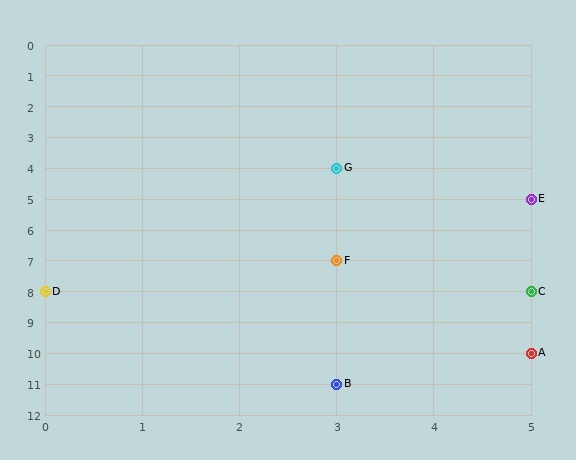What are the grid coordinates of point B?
Point B is at grid coordinates (3, 11).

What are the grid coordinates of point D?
Point D is at grid coordinates (0, 8).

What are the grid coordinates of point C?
Point C is at grid coordinates (5, 8).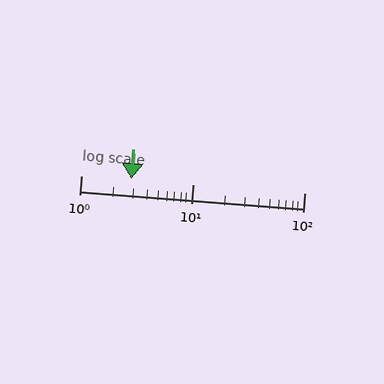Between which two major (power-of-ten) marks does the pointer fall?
The pointer is between 1 and 10.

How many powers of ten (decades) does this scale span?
The scale spans 2 decades, from 1 to 100.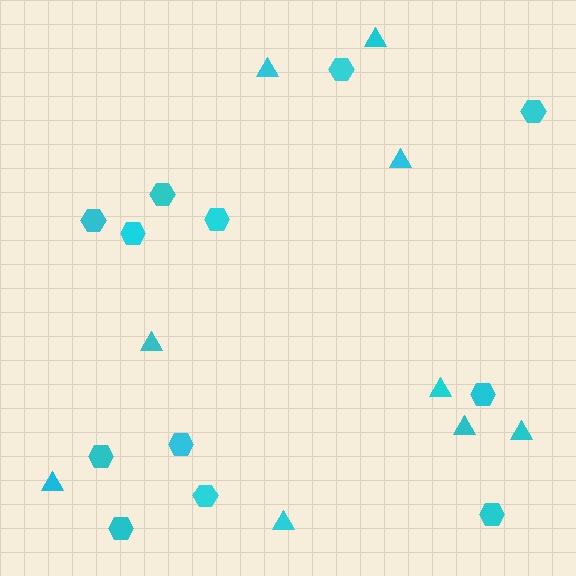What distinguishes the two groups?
There are 2 groups: one group of hexagons (12) and one group of triangles (9).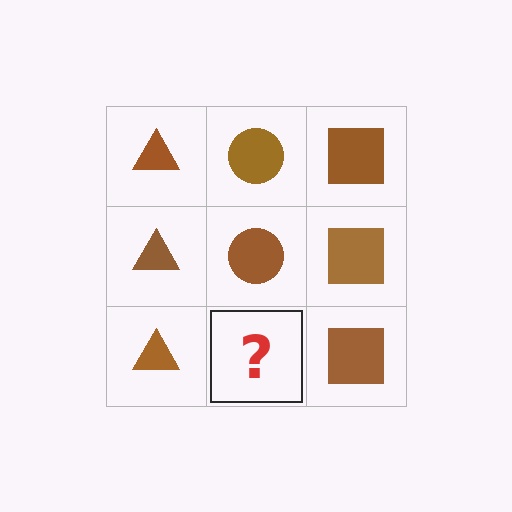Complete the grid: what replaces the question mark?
The question mark should be replaced with a brown circle.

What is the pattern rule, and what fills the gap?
The rule is that each column has a consistent shape. The gap should be filled with a brown circle.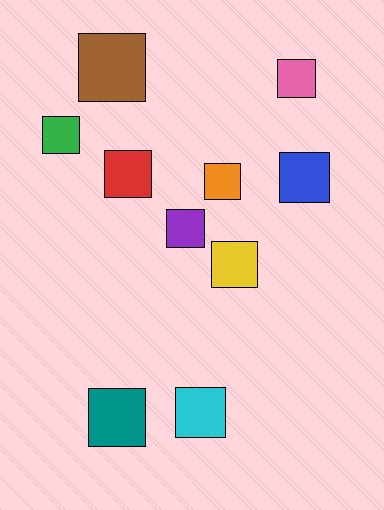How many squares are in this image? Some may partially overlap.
There are 10 squares.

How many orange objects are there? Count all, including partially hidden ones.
There is 1 orange object.